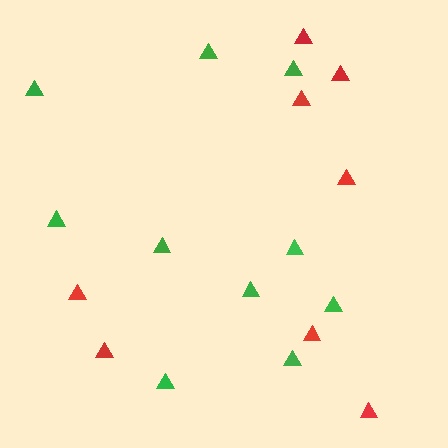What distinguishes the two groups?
There are 2 groups: one group of red triangles (8) and one group of green triangles (10).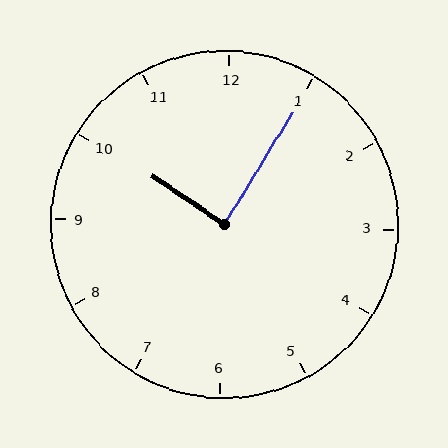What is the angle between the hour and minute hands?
Approximately 88 degrees.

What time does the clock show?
10:05.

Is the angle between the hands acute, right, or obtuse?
It is right.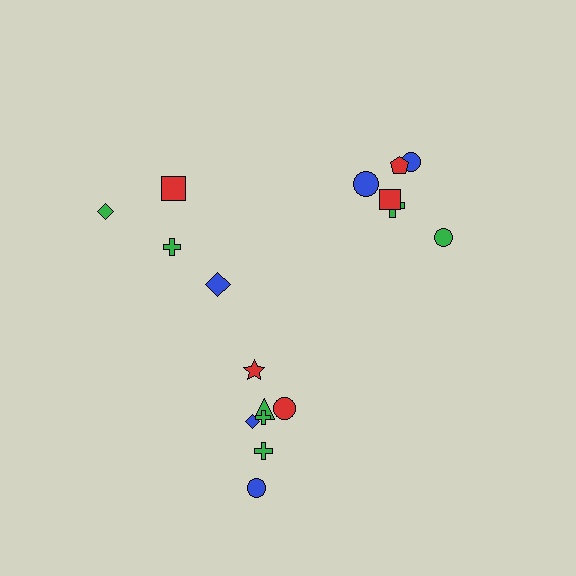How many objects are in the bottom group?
There are 7 objects.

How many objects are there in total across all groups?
There are 17 objects.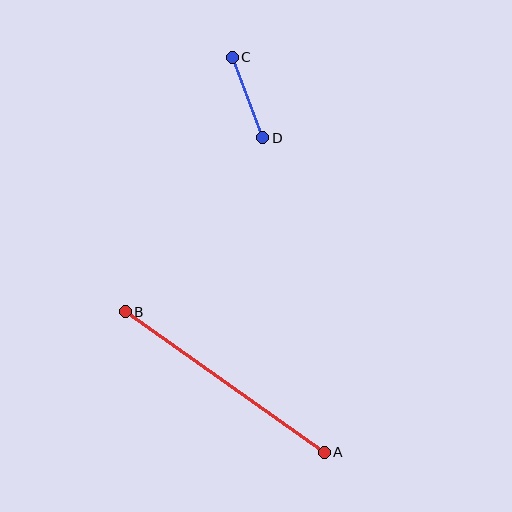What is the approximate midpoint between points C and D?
The midpoint is at approximately (247, 97) pixels.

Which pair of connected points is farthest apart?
Points A and B are farthest apart.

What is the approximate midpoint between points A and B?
The midpoint is at approximately (225, 382) pixels.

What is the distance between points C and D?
The distance is approximately 86 pixels.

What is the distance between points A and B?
The distance is approximately 244 pixels.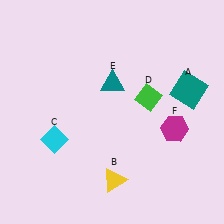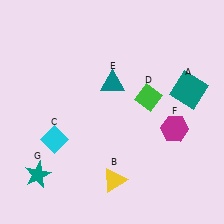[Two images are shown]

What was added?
A teal star (G) was added in Image 2.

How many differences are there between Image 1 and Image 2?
There is 1 difference between the two images.